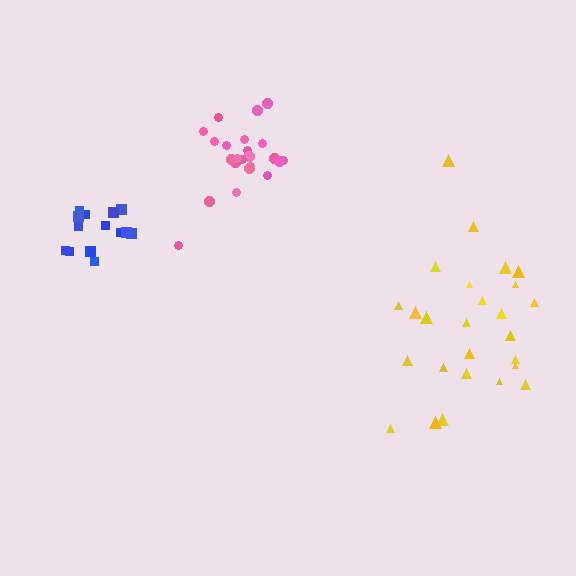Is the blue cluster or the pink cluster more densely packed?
Blue.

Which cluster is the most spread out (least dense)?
Yellow.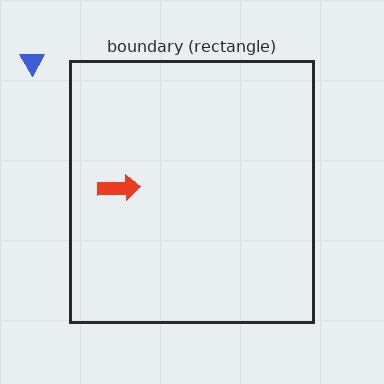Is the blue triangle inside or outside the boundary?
Outside.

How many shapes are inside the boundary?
1 inside, 1 outside.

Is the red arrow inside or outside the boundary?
Inside.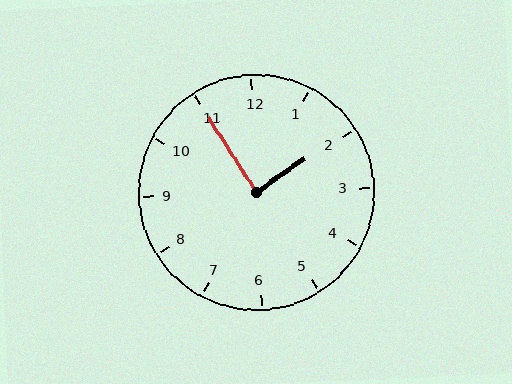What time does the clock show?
1:55.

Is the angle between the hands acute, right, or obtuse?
It is right.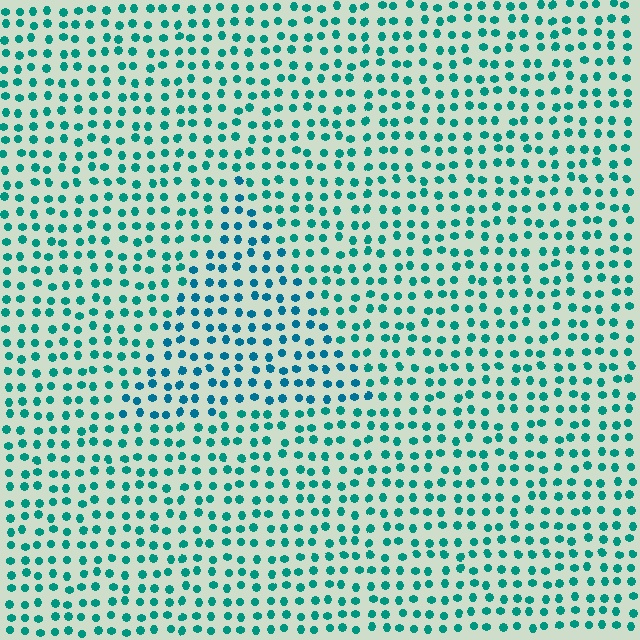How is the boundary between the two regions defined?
The boundary is defined purely by a slight shift in hue (about 23 degrees). Spacing, size, and orientation are identical on both sides.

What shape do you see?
I see a triangle.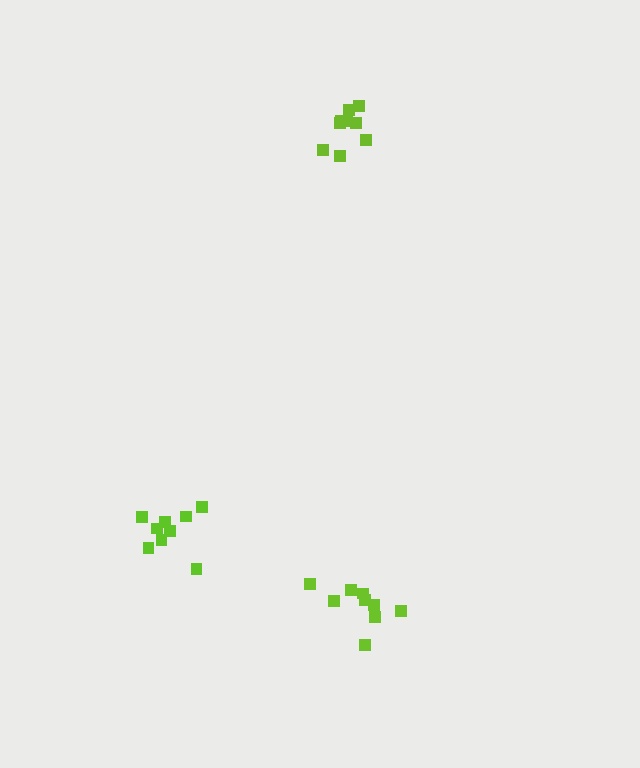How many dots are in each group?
Group 1: 9 dots, Group 2: 9 dots, Group 3: 9 dots (27 total).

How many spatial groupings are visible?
There are 3 spatial groupings.